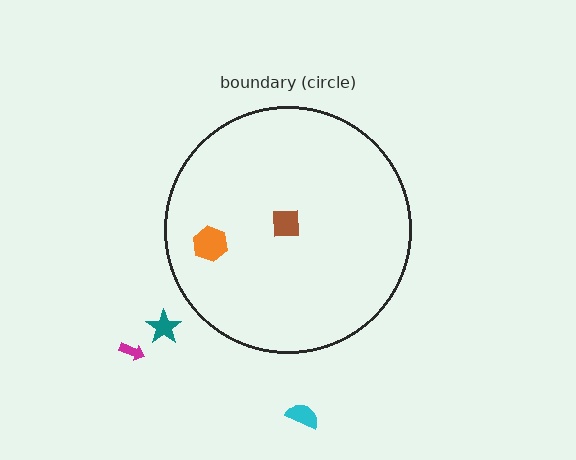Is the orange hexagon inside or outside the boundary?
Inside.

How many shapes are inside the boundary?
2 inside, 3 outside.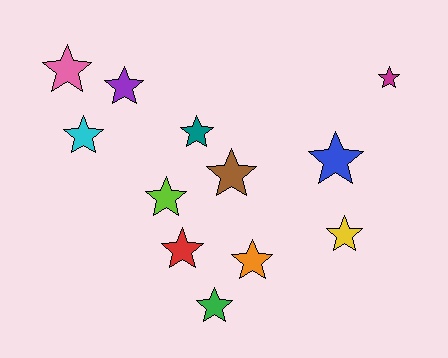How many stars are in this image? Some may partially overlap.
There are 12 stars.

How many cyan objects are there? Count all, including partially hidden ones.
There is 1 cyan object.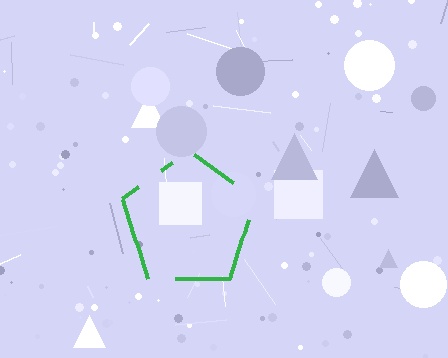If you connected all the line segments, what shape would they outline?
They would outline a pentagon.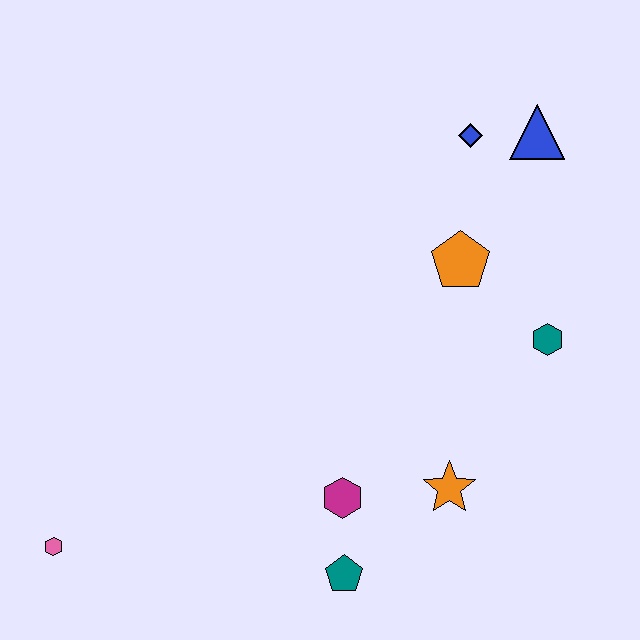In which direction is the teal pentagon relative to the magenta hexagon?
The teal pentagon is below the magenta hexagon.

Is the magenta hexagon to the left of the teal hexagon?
Yes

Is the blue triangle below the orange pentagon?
No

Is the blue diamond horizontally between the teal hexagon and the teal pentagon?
Yes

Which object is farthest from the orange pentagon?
The pink hexagon is farthest from the orange pentagon.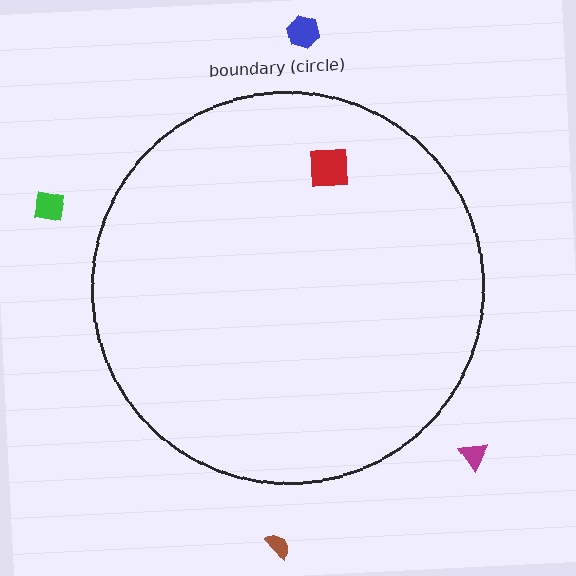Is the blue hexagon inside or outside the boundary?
Outside.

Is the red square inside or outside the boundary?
Inside.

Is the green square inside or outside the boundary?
Outside.